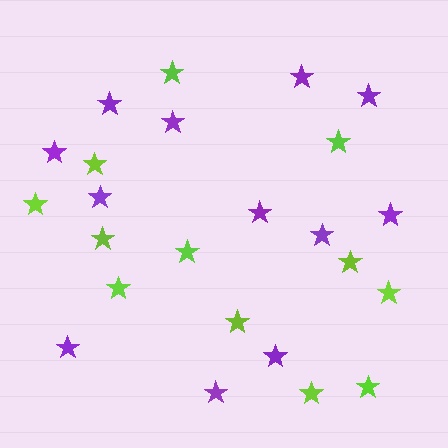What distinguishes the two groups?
There are 2 groups: one group of purple stars (12) and one group of lime stars (12).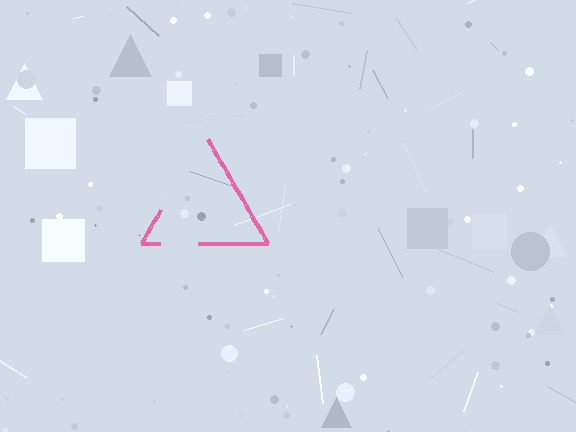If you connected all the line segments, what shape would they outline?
They would outline a triangle.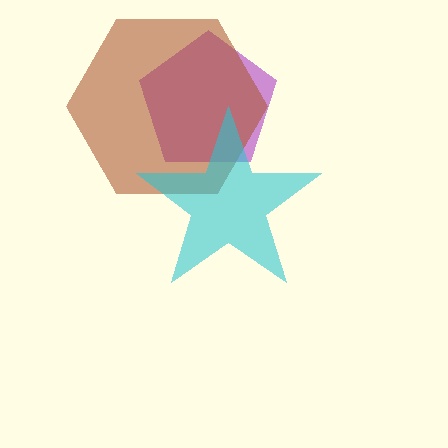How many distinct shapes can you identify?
There are 3 distinct shapes: a purple pentagon, a brown hexagon, a cyan star.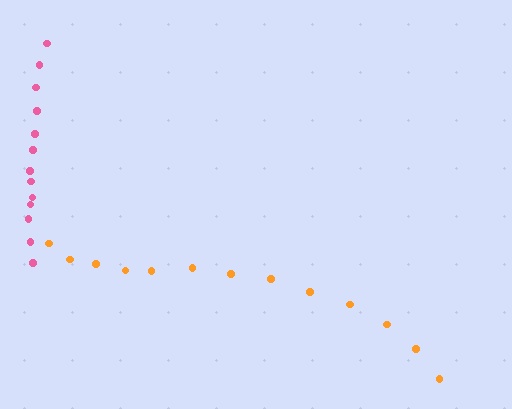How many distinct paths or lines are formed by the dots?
There are 2 distinct paths.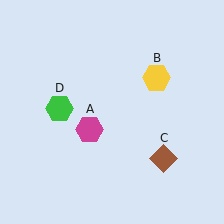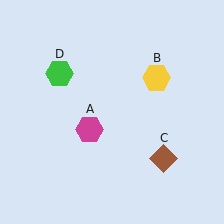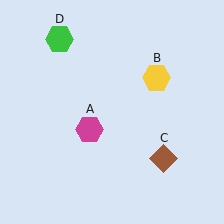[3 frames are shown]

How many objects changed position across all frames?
1 object changed position: green hexagon (object D).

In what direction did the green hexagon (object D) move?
The green hexagon (object D) moved up.